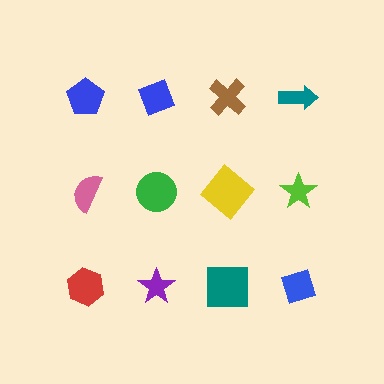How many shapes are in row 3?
4 shapes.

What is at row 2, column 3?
A yellow diamond.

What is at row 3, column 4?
A blue diamond.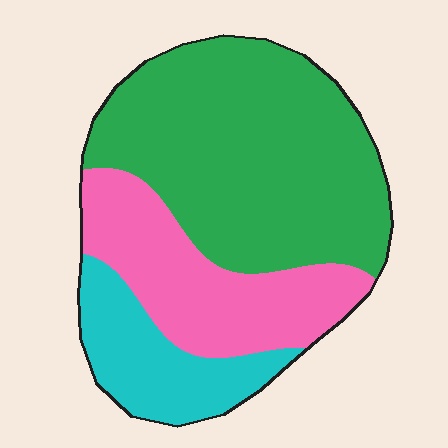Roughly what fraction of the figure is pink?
Pink covers 28% of the figure.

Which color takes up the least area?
Cyan, at roughly 20%.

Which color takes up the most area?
Green, at roughly 55%.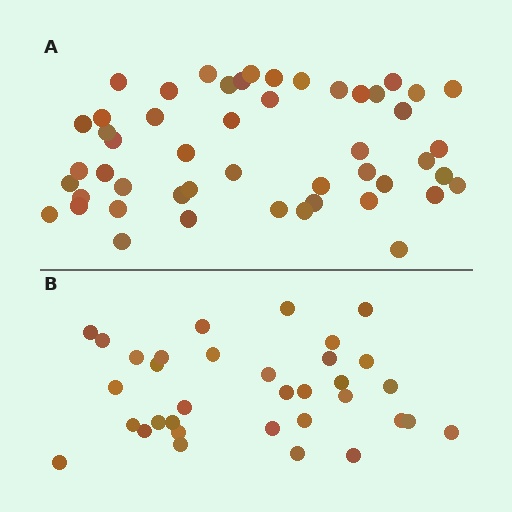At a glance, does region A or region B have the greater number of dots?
Region A (the top region) has more dots.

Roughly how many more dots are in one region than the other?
Region A has approximately 15 more dots than region B.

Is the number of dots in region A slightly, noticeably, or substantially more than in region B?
Region A has substantially more. The ratio is roughly 1.5 to 1.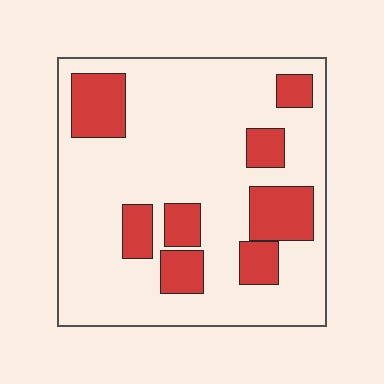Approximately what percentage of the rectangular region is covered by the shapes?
Approximately 25%.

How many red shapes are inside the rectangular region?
8.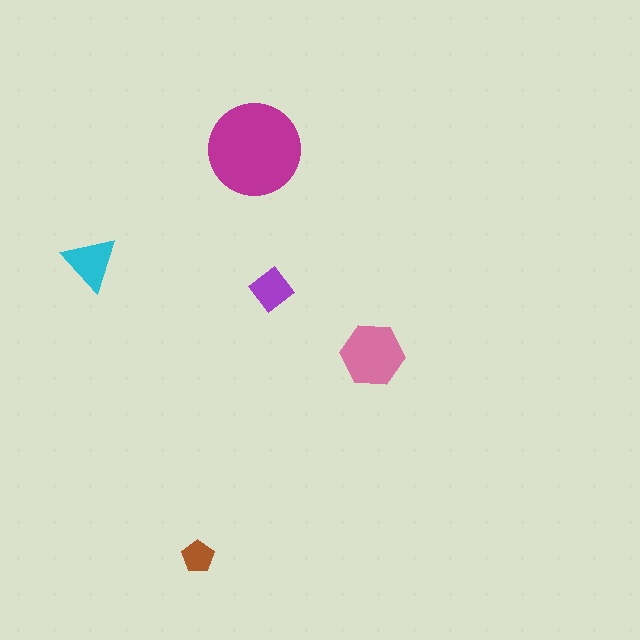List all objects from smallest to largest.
The brown pentagon, the purple diamond, the cyan triangle, the pink hexagon, the magenta circle.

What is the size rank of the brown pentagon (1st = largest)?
5th.